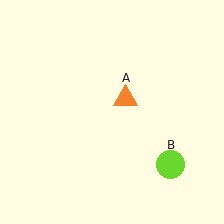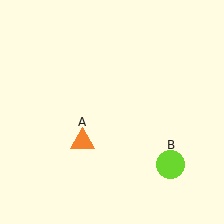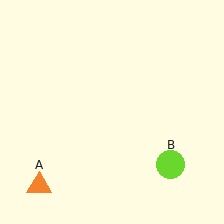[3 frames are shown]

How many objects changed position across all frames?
1 object changed position: orange triangle (object A).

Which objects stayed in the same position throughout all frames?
Lime circle (object B) remained stationary.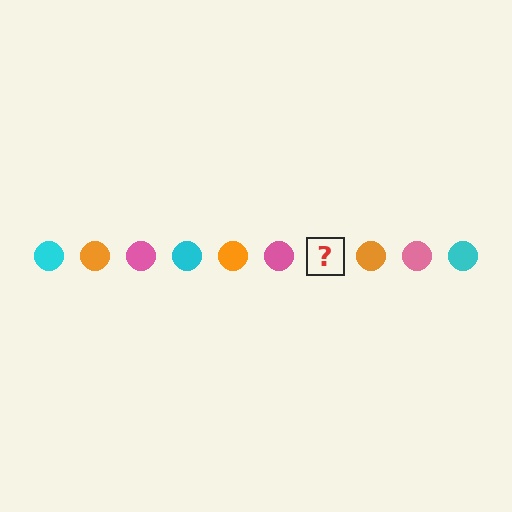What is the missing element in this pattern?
The missing element is a cyan circle.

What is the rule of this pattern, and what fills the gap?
The rule is that the pattern cycles through cyan, orange, pink circles. The gap should be filled with a cyan circle.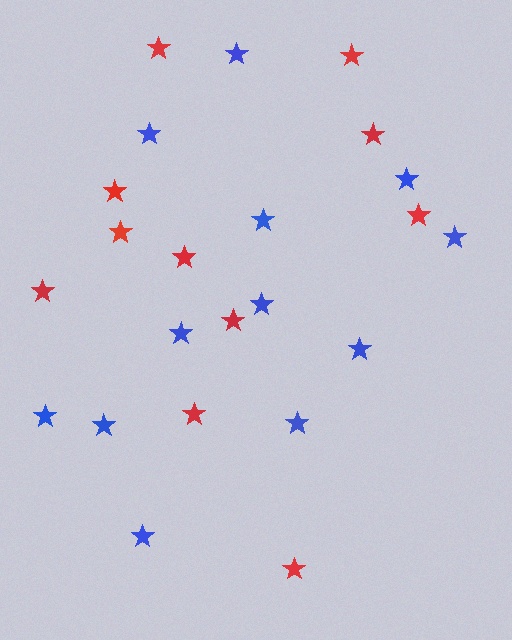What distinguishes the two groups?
There are 2 groups: one group of blue stars (12) and one group of red stars (11).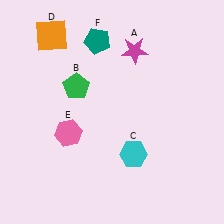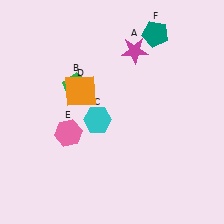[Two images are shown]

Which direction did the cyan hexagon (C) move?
The cyan hexagon (C) moved left.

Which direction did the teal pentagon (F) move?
The teal pentagon (F) moved right.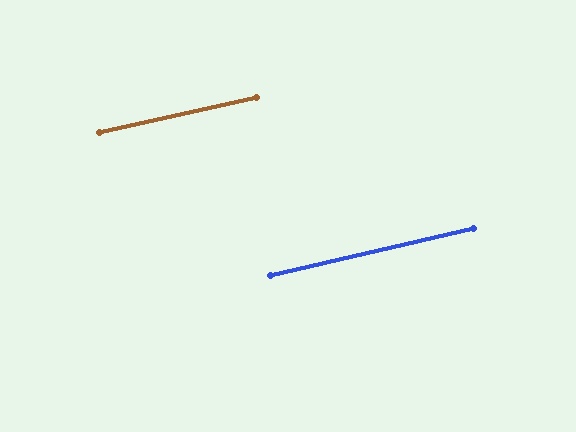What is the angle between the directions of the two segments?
Approximately 0 degrees.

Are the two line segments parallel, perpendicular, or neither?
Parallel — their directions differ by only 0.2°.